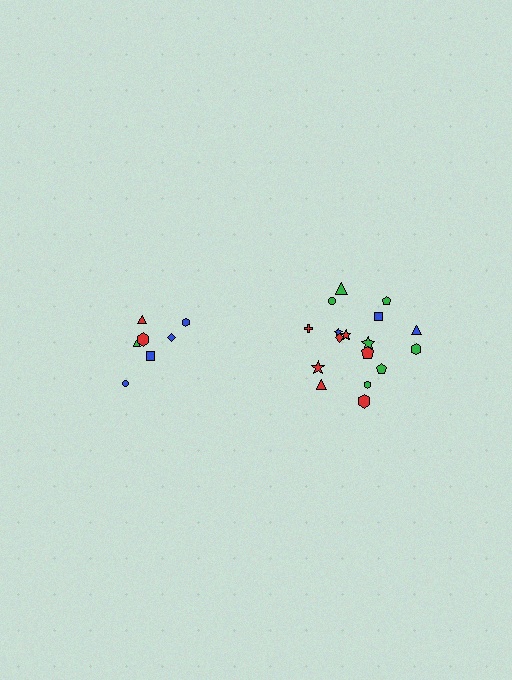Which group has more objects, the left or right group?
The right group.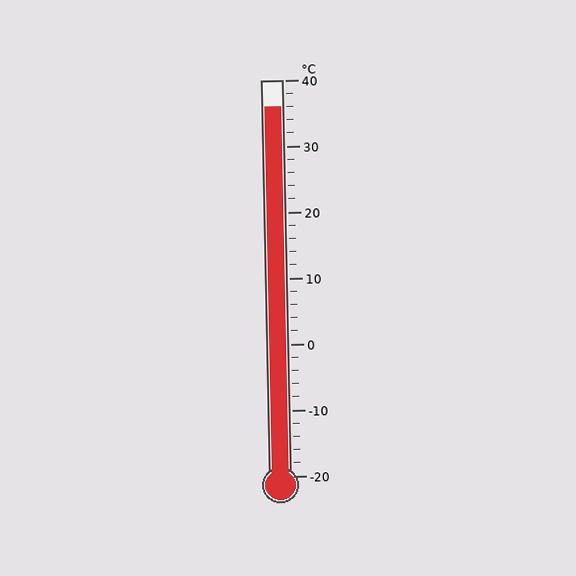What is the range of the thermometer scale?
The thermometer scale ranges from -20°C to 40°C.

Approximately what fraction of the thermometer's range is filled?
The thermometer is filled to approximately 95% of its range.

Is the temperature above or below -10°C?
The temperature is above -10°C.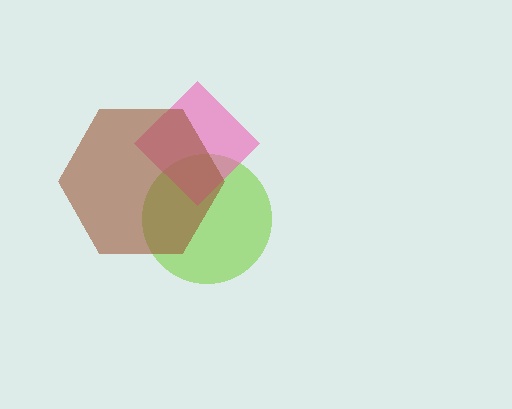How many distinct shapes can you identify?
There are 3 distinct shapes: a lime circle, a pink diamond, a brown hexagon.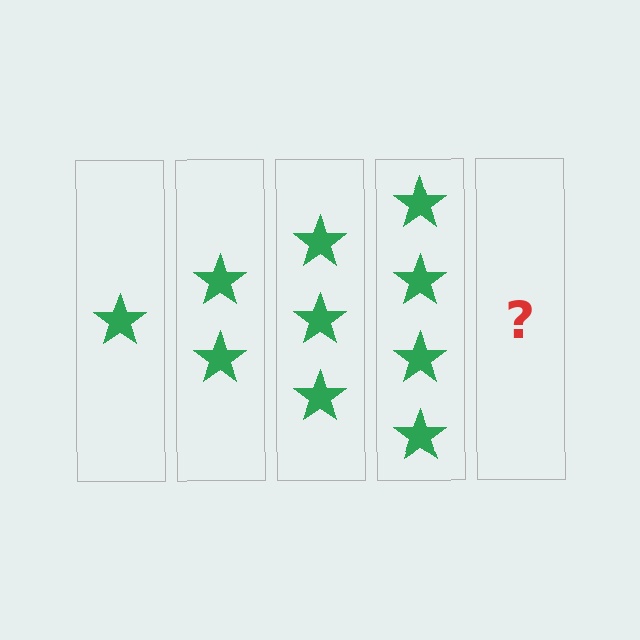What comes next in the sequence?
The next element should be 5 stars.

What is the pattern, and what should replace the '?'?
The pattern is that each step adds one more star. The '?' should be 5 stars.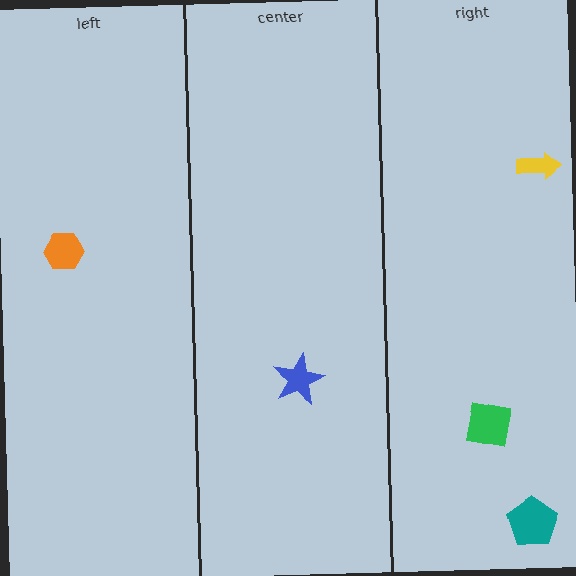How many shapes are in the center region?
1.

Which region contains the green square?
The right region.